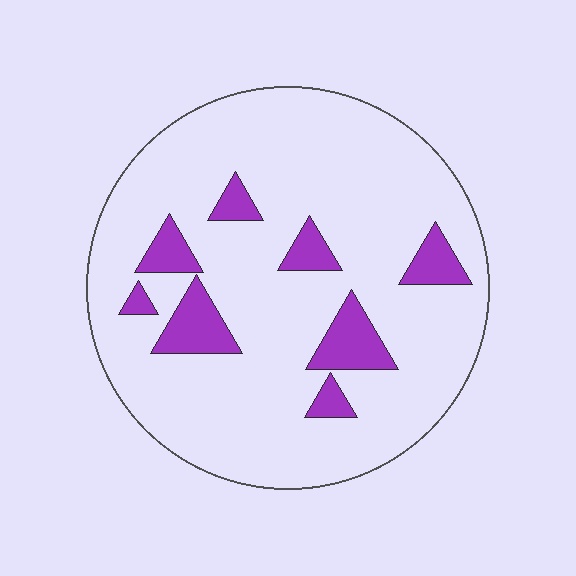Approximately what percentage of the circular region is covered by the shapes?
Approximately 15%.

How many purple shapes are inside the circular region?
8.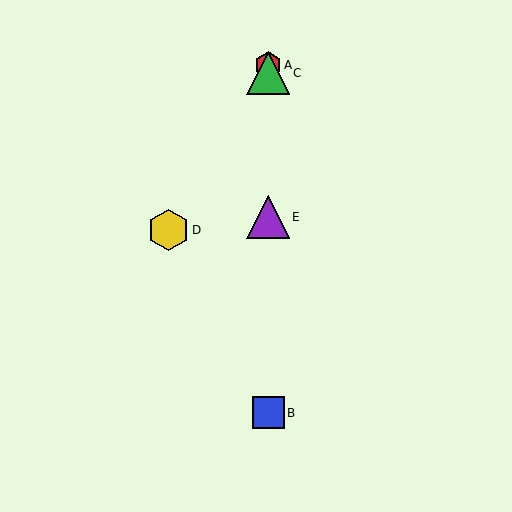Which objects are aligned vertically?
Objects A, B, C, E are aligned vertically.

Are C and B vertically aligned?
Yes, both are at x≈268.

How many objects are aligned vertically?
4 objects (A, B, C, E) are aligned vertically.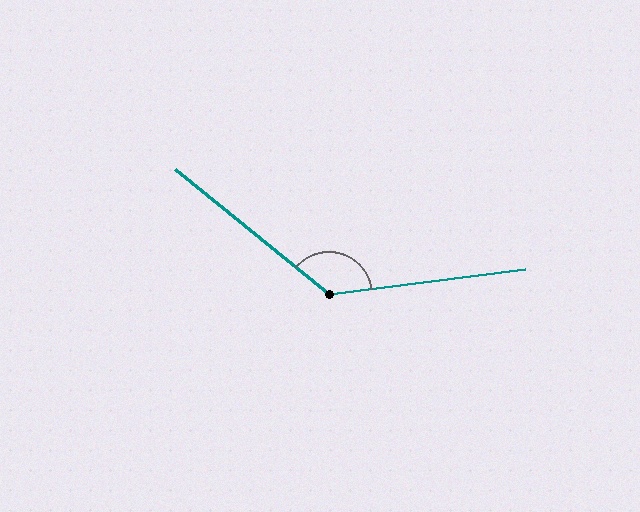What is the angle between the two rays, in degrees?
Approximately 134 degrees.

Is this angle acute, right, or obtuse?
It is obtuse.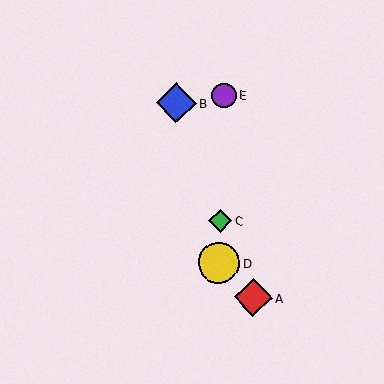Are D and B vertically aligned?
No, D is at x≈219 and B is at x≈176.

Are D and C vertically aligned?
Yes, both are at x≈219.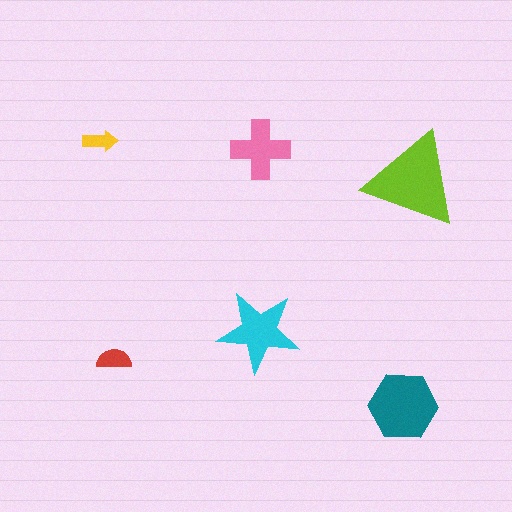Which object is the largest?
The lime triangle.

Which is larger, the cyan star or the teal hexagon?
The teal hexagon.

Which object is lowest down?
The teal hexagon is bottommost.